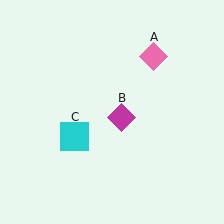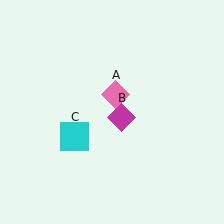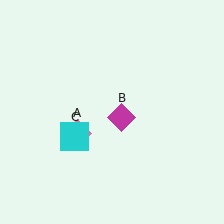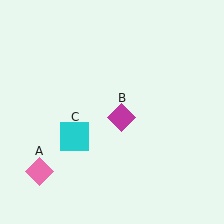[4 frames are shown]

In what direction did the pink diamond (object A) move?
The pink diamond (object A) moved down and to the left.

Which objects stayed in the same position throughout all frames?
Magenta diamond (object B) and cyan square (object C) remained stationary.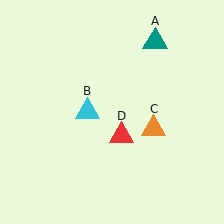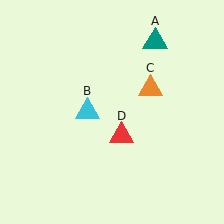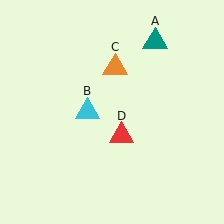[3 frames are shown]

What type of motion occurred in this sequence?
The orange triangle (object C) rotated counterclockwise around the center of the scene.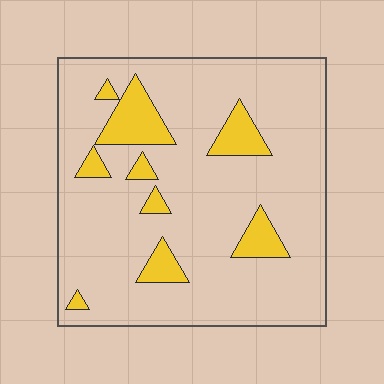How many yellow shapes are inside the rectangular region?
9.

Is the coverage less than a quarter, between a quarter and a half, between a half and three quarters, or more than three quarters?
Less than a quarter.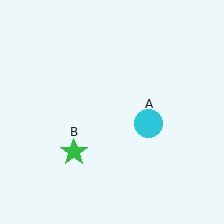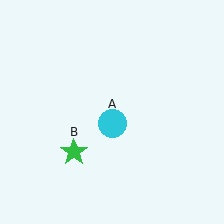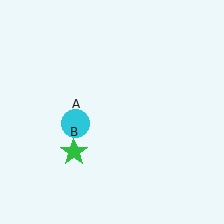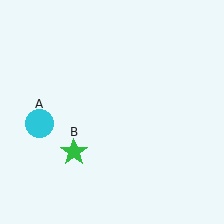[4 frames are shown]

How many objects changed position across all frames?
1 object changed position: cyan circle (object A).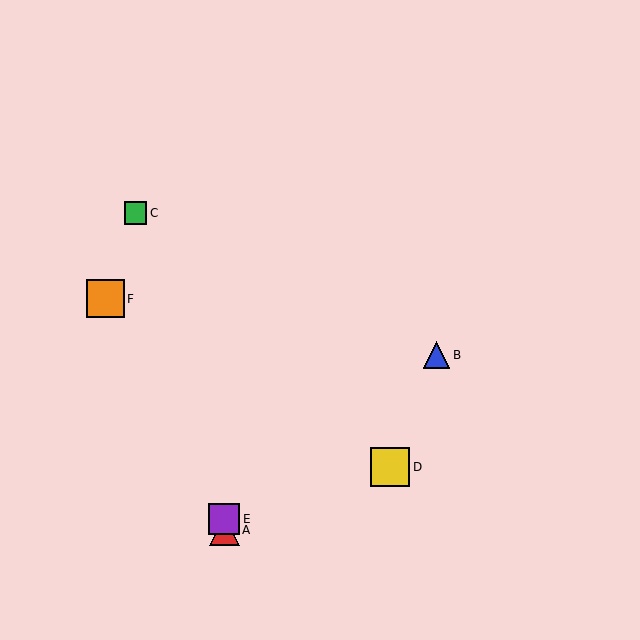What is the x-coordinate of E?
Object E is at x≈224.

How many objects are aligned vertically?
2 objects (A, E) are aligned vertically.